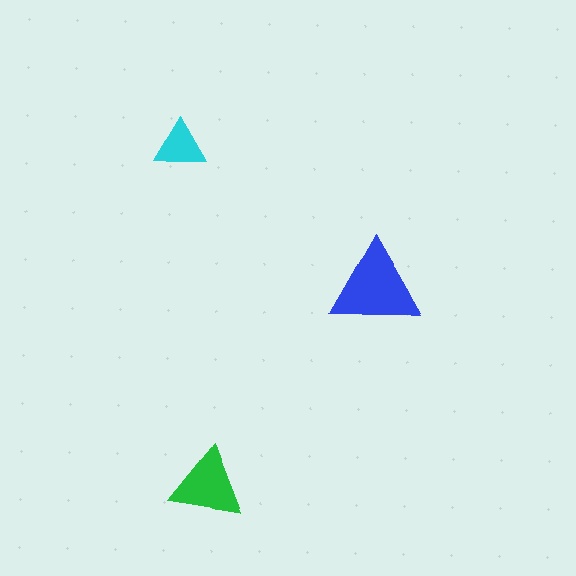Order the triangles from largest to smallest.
the blue one, the green one, the cyan one.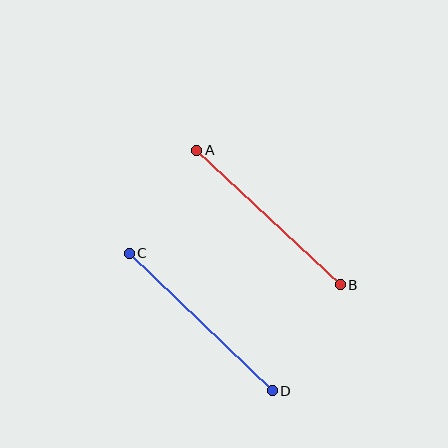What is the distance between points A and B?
The distance is approximately 197 pixels.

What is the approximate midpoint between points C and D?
The midpoint is at approximately (201, 322) pixels.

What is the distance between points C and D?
The distance is approximately 198 pixels.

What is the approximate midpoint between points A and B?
The midpoint is at approximately (268, 217) pixels.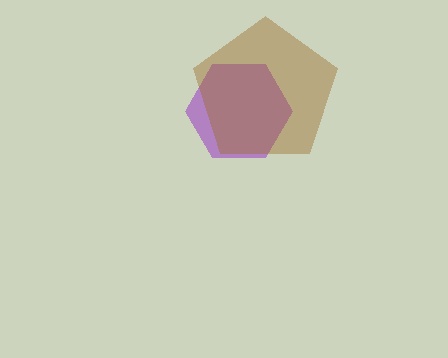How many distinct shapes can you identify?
There are 2 distinct shapes: a purple hexagon, a brown pentagon.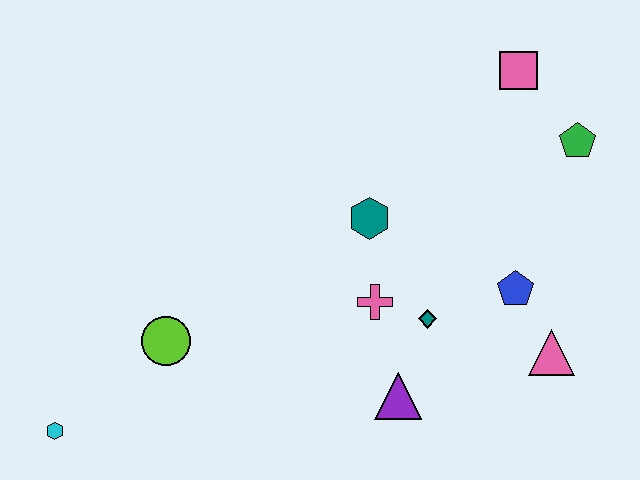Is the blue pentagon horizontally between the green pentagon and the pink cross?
Yes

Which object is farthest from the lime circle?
The green pentagon is farthest from the lime circle.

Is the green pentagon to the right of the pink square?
Yes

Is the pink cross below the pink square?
Yes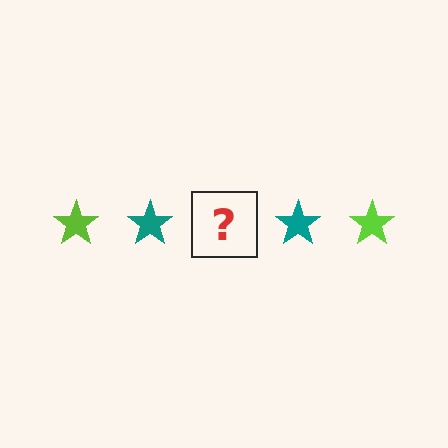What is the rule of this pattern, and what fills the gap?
The rule is that the pattern cycles through lime, teal stars. The gap should be filled with a lime star.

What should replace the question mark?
The question mark should be replaced with a lime star.